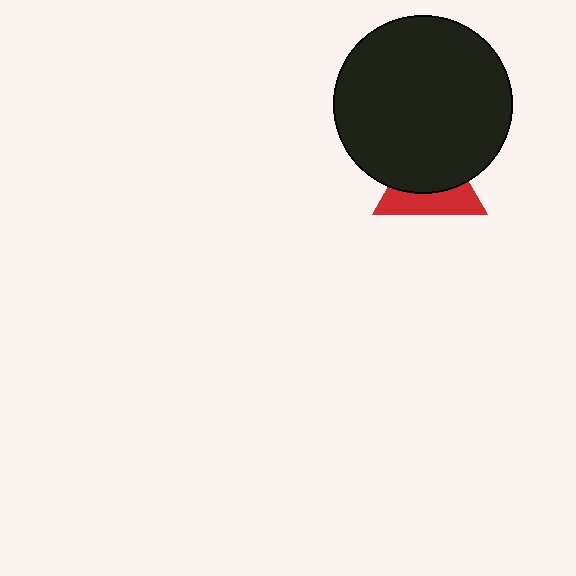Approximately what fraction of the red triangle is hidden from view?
Roughly 57% of the red triangle is hidden behind the black circle.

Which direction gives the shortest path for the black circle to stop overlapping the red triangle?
Moving up gives the shortest separation.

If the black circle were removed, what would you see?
You would see the complete red triangle.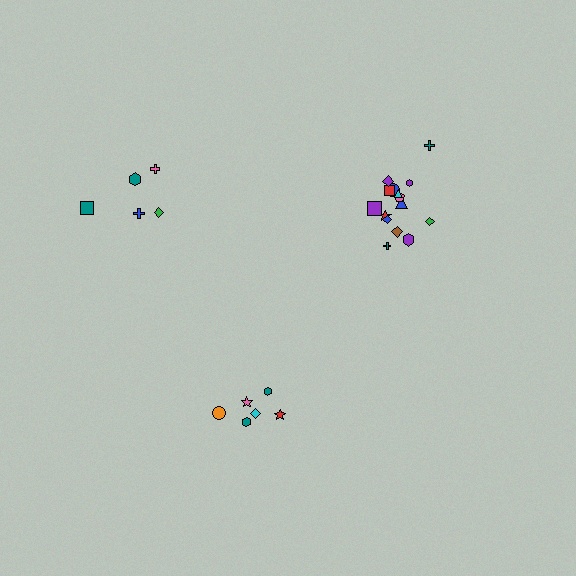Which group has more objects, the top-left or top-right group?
The top-right group.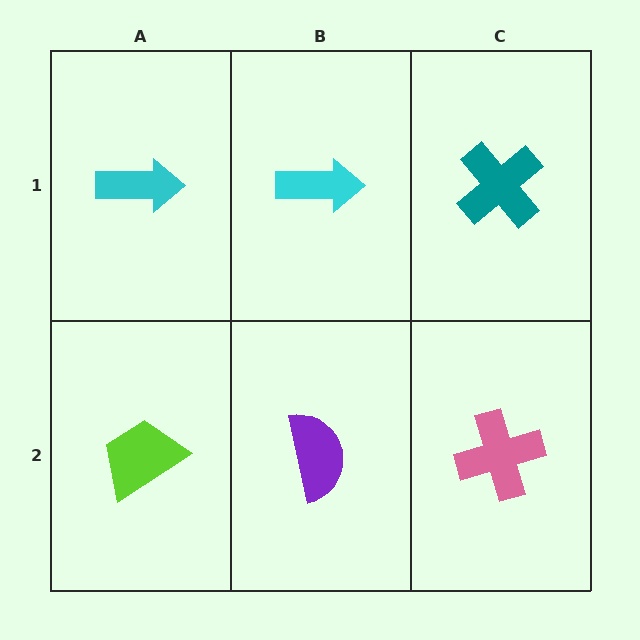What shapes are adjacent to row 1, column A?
A lime trapezoid (row 2, column A), a cyan arrow (row 1, column B).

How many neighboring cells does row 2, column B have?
3.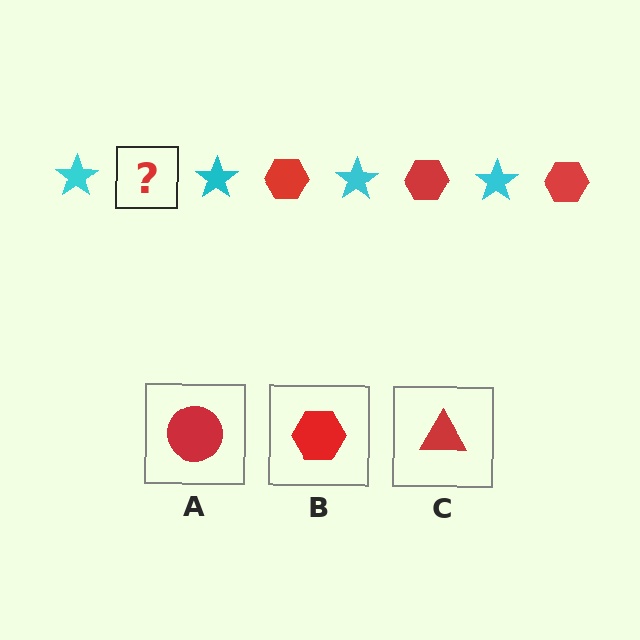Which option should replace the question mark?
Option B.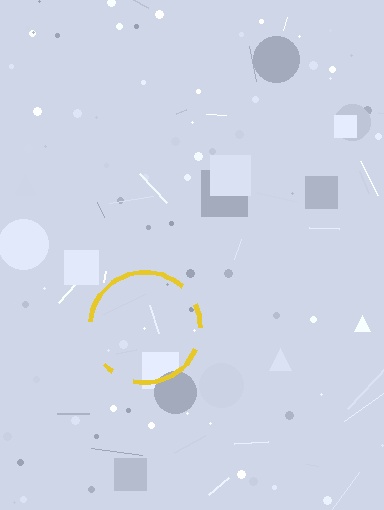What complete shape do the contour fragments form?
The contour fragments form a circle.